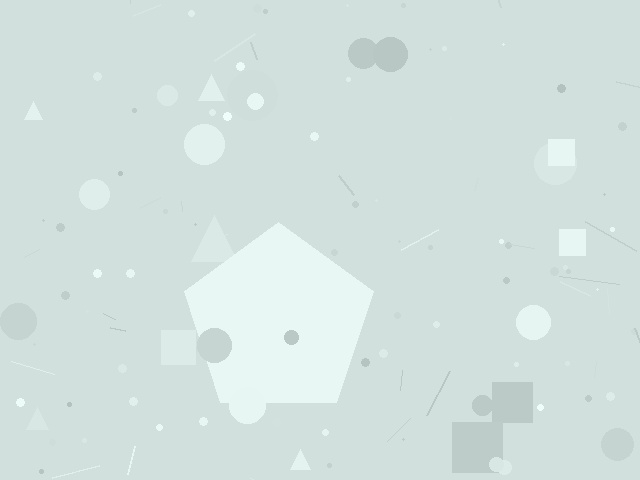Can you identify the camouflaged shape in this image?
The camouflaged shape is a pentagon.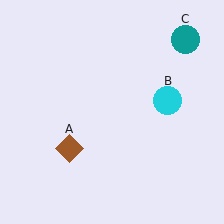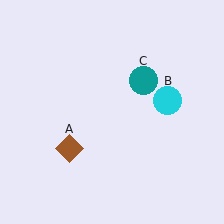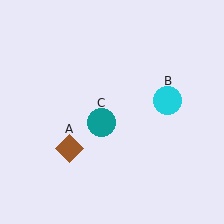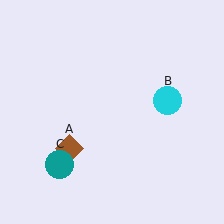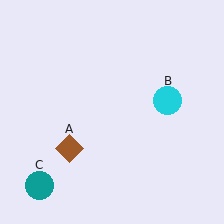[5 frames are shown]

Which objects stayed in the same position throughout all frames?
Brown diamond (object A) and cyan circle (object B) remained stationary.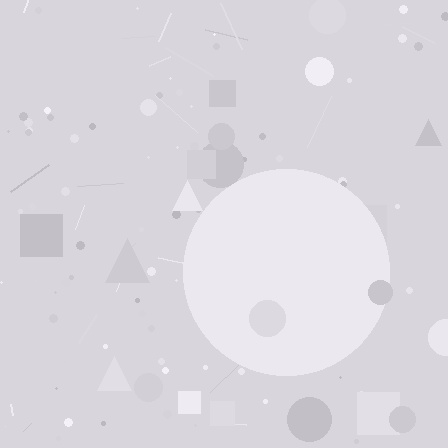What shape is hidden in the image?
A circle is hidden in the image.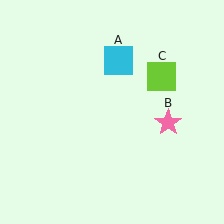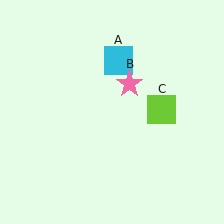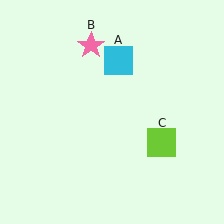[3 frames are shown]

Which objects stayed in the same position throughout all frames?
Cyan square (object A) remained stationary.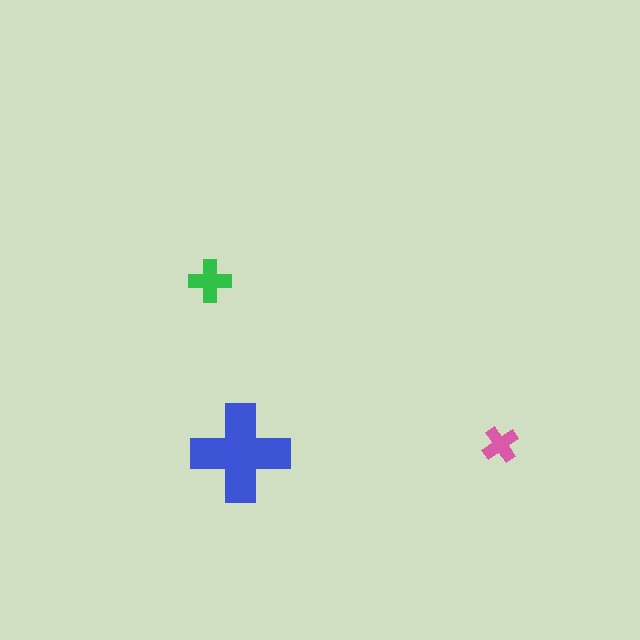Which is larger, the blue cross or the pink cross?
The blue one.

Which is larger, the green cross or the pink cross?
The green one.